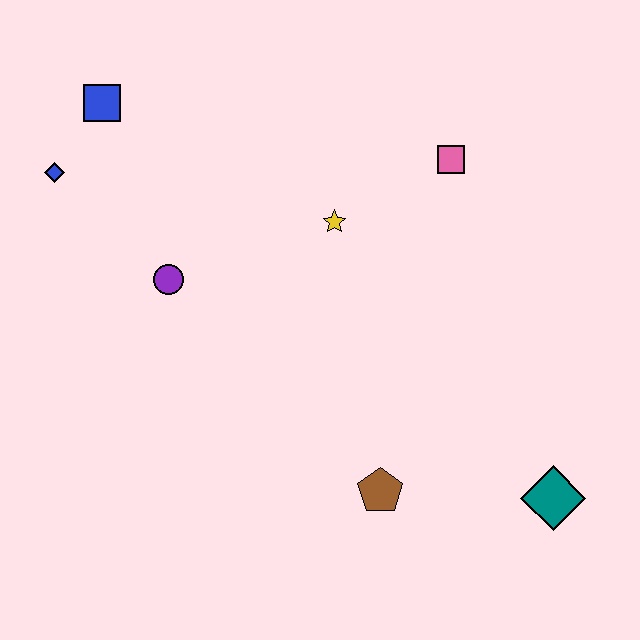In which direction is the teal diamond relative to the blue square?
The teal diamond is to the right of the blue square.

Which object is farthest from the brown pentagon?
The blue square is farthest from the brown pentagon.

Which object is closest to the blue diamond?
The blue square is closest to the blue diamond.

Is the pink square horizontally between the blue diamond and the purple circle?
No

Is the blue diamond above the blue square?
No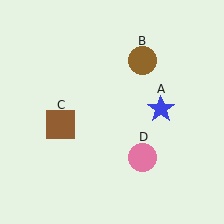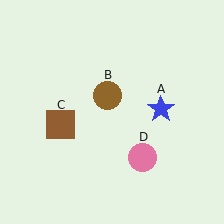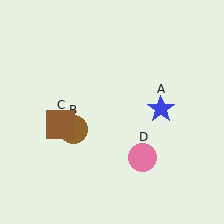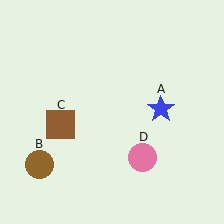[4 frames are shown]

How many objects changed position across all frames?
1 object changed position: brown circle (object B).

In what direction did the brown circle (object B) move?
The brown circle (object B) moved down and to the left.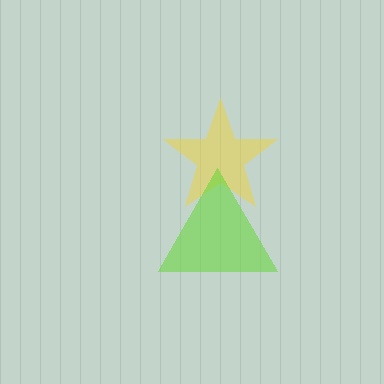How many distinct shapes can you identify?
There are 2 distinct shapes: a yellow star, a lime triangle.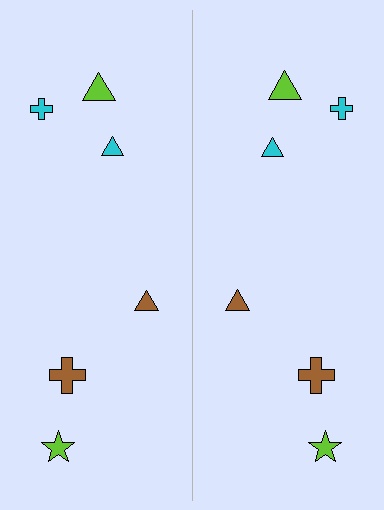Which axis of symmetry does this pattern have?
The pattern has a vertical axis of symmetry running through the center of the image.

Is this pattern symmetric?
Yes, this pattern has bilateral (reflection) symmetry.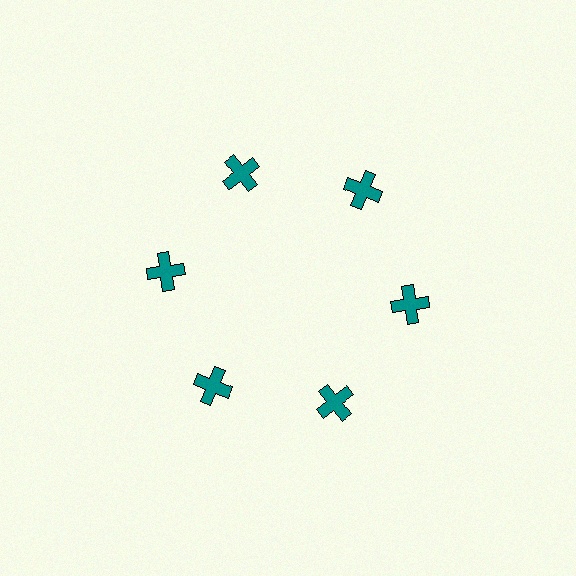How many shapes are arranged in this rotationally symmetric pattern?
There are 6 shapes, arranged in 6 groups of 1.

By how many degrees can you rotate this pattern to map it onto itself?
The pattern maps onto itself every 60 degrees of rotation.